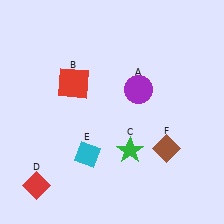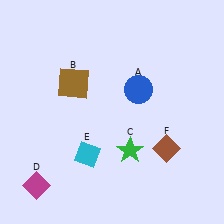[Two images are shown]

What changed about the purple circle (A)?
In Image 1, A is purple. In Image 2, it changed to blue.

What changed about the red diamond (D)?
In Image 1, D is red. In Image 2, it changed to magenta.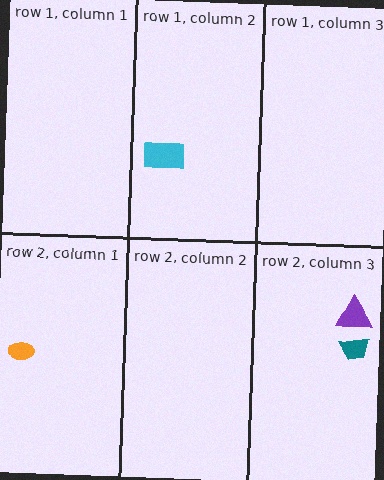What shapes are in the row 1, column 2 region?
The cyan rectangle.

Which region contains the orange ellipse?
The row 2, column 1 region.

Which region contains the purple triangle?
The row 2, column 3 region.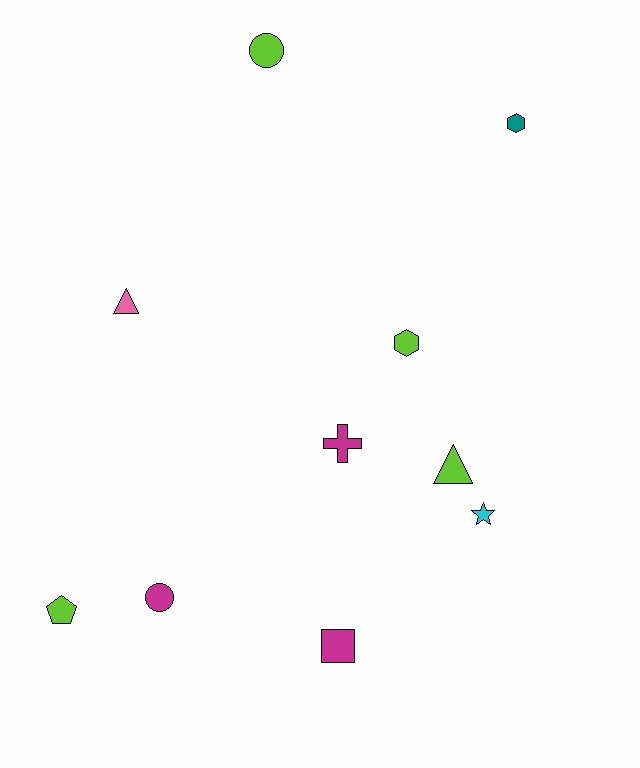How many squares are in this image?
There is 1 square.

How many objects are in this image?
There are 10 objects.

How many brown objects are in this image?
There are no brown objects.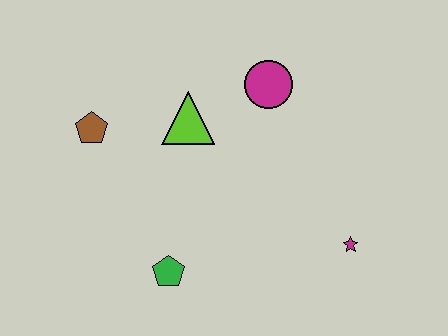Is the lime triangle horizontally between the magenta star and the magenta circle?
No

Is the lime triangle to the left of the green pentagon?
No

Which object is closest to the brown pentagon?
The lime triangle is closest to the brown pentagon.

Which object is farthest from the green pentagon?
The magenta circle is farthest from the green pentagon.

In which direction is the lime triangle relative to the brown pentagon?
The lime triangle is to the right of the brown pentagon.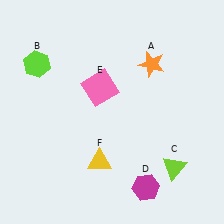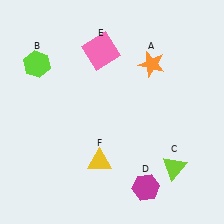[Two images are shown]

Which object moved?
The pink square (E) moved up.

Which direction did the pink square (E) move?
The pink square (E) moved up.